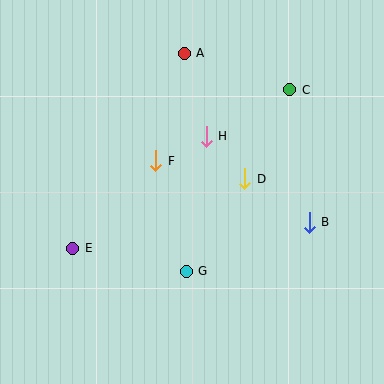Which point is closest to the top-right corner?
Point C is closest to the top-right corner.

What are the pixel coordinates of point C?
Point C is at (290, 90).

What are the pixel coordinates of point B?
Point B is at (309, 222).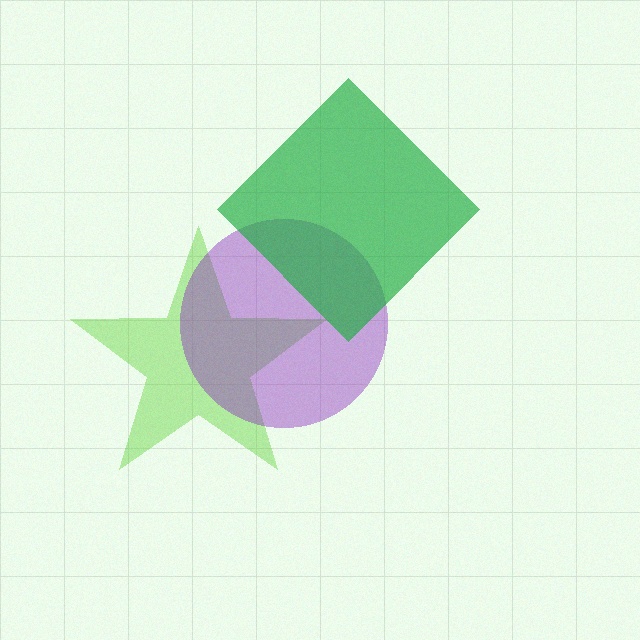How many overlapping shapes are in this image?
There are 3 overlapping shapes in the image.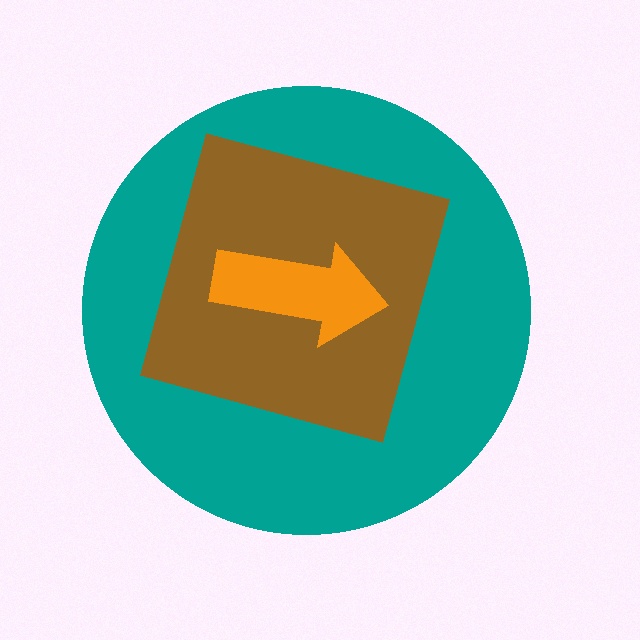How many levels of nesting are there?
3.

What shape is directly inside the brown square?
The orange arrow.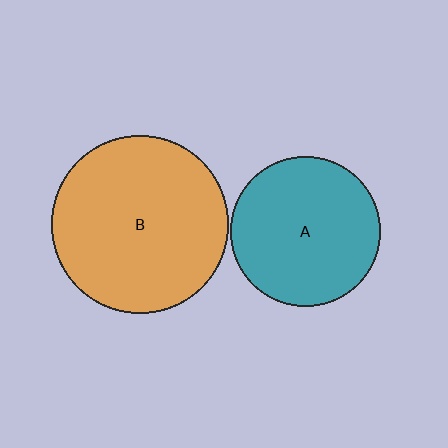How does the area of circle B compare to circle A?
Approximately 1.4 times.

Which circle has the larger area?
Circle B (orange).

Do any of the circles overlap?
No, none of the circles overlap.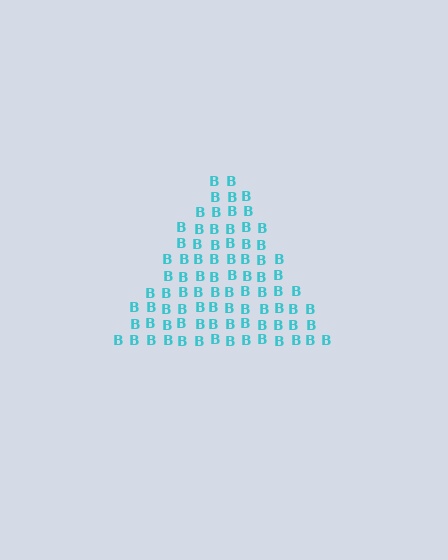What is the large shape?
The large shape is a triangle.